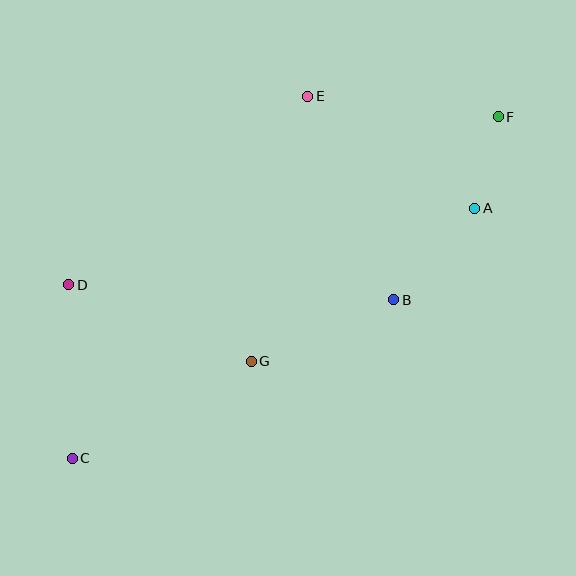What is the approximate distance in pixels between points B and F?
The distance between B and F is approximately 211 pixels.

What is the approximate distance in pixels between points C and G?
The distance between C and G is approximately 204 pixels.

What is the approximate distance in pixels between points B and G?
The distance between B and G is approximately 155 pixels.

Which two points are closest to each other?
Points A and F are closest to each other.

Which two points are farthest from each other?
Points C and F are farthest from each other.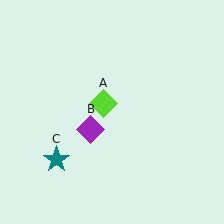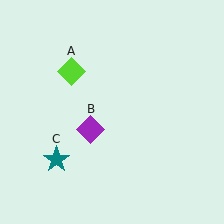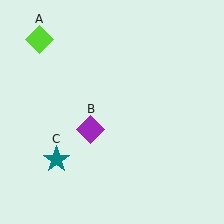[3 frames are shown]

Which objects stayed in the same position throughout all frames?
Purple diamond (object B) and teal star (object C) remained stationary.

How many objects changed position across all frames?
1 object changed position: lime diamond (object A).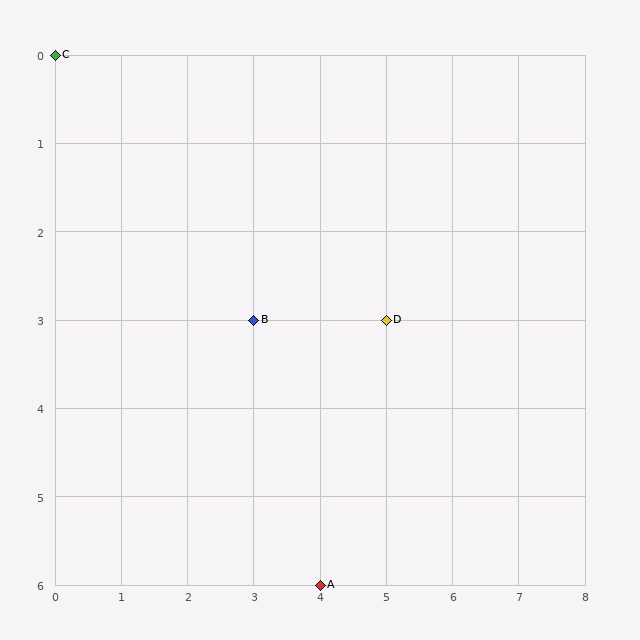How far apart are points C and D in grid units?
Points C and D are 5 columns and 3 rows apart (about 5.8 grid units diagonally).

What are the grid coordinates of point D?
Point D is at grid coordinates (5, 3).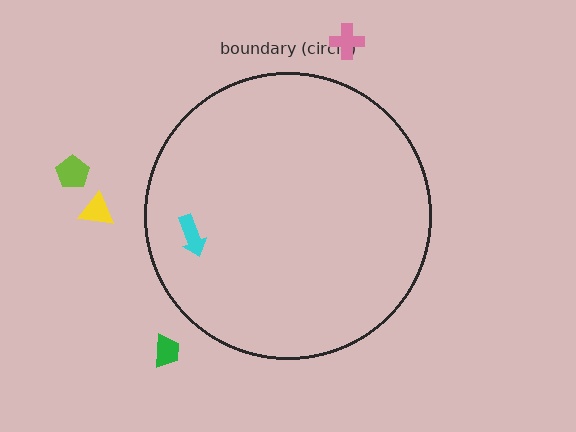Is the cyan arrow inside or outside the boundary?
Inside.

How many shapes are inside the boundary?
1 inside, 4 outside.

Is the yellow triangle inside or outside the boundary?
Outside.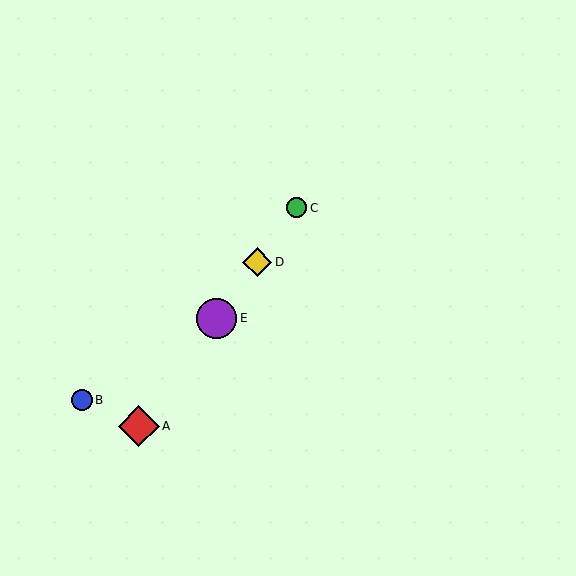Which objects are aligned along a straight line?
Objects A, C, D, E are aligned along a straight line.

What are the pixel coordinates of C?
Object C is at (297, 208).